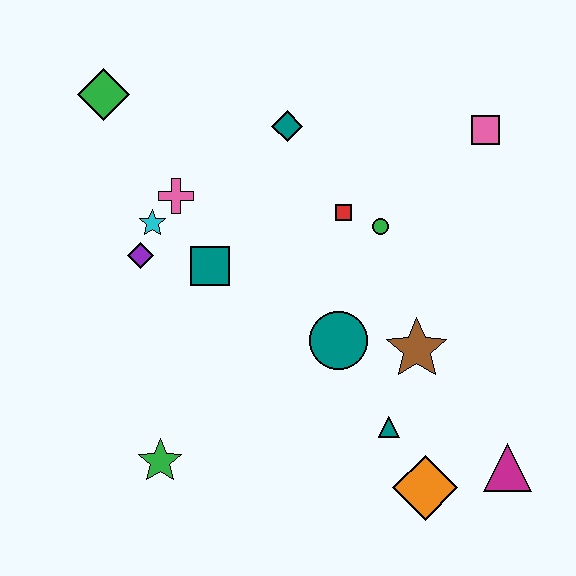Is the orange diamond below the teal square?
Yes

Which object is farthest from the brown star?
The green diamond is farthest from the brown star.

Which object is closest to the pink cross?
The cyan star is closest to the pink cross.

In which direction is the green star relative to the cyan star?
The green star is below the cyan star.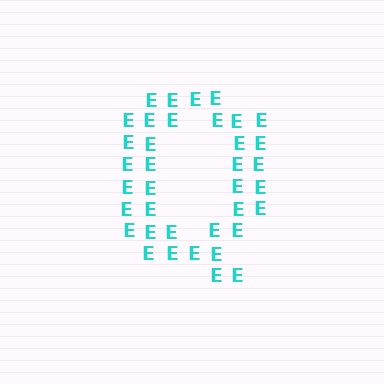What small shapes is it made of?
It is made of small letter E's.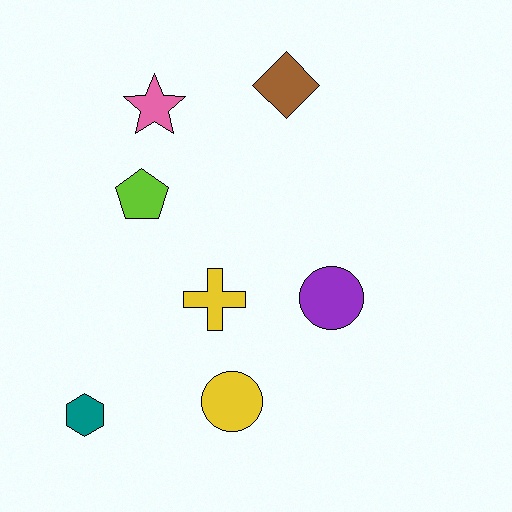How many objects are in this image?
There are 7 objects.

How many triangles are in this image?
There are no triangles.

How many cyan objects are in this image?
There are no cyan objects.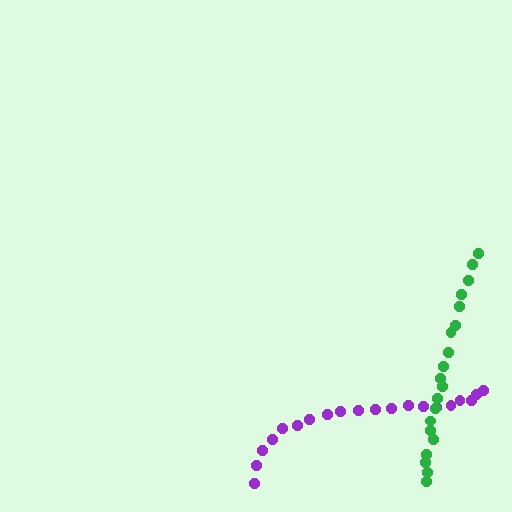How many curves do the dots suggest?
There are 2 distinct paths.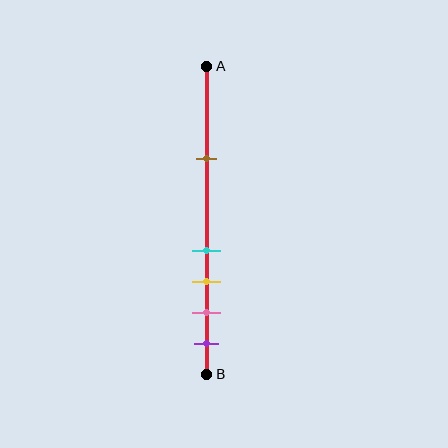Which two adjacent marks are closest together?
The cyan and yellow marks are the closest adjacent pair.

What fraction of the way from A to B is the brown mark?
The brown mark is approximately 30% (0.3) of the way from A to B.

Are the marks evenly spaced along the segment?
No, the marks are not evenly spaced.